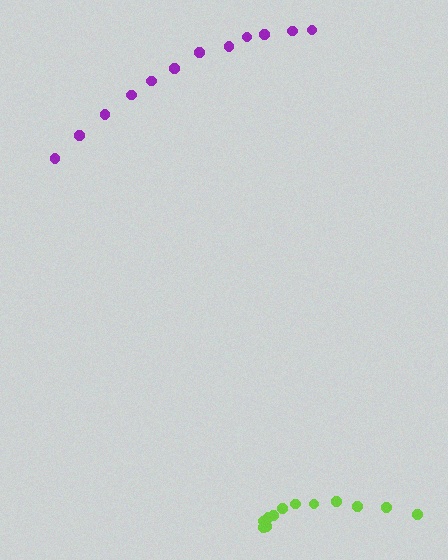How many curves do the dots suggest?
There are 2 distinct paths.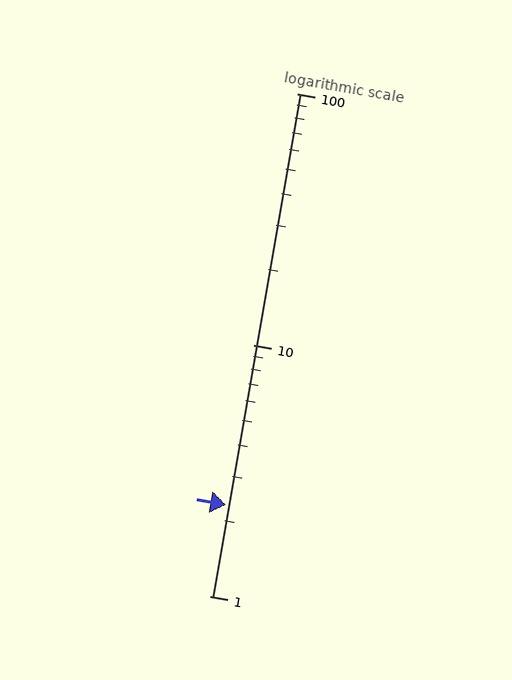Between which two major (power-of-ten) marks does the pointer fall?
The pointer is between 1 and 10.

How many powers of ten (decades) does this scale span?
The scale spans 2 decades, from 1 to 100.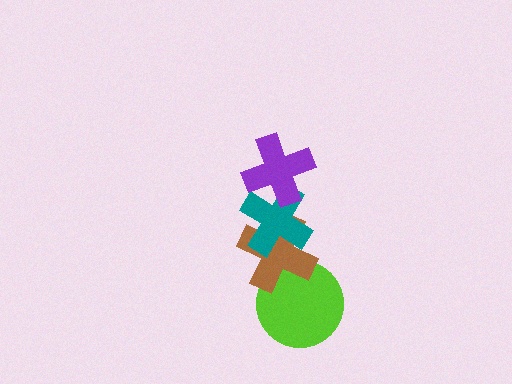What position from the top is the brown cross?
The brown cross is 3rd from the top.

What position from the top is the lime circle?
The lime circle is 4th from the top.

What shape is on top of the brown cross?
The teal cross is on top of the brown cross.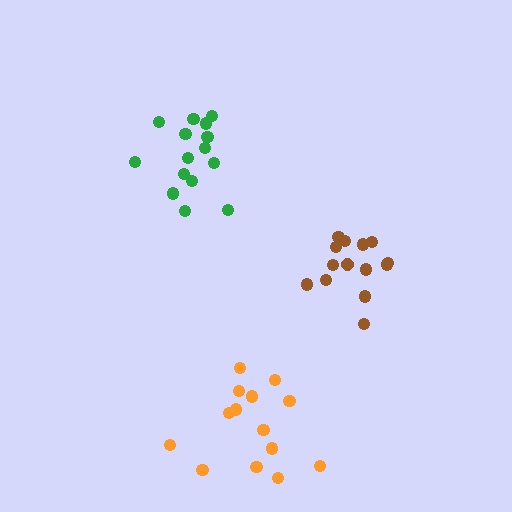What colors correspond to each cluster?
The clusters are colored: orange, brown, green.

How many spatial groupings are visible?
There are 3 spatial groupings.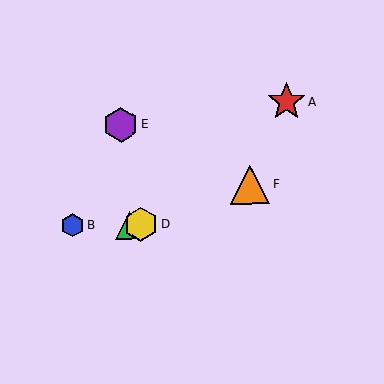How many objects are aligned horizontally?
3 objects (B, C, D) are aligned horizontally.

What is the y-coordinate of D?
Object D is at y≈225.